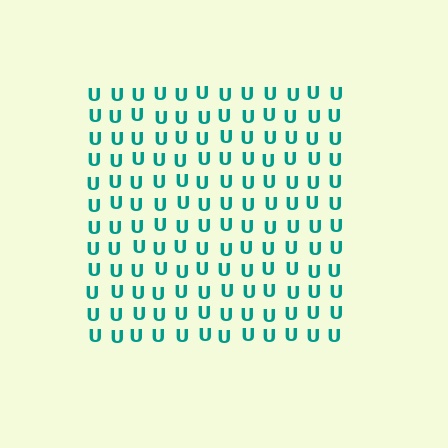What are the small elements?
The small elements are letter U's.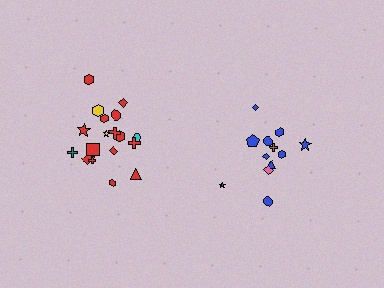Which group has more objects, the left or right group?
The left group.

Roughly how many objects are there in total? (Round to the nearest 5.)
Roughly 30 objects in total.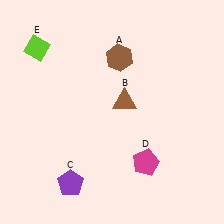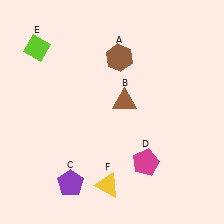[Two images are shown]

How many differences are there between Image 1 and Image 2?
There is 1 difference between the two images.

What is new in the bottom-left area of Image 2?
A yellow triangle (F) was added in the bottom-left area of Image 2.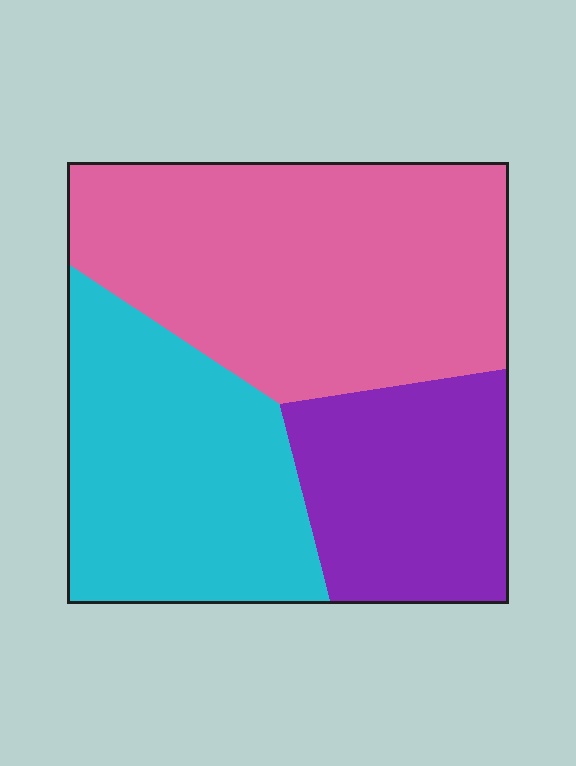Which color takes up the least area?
Purple, at roughly 25%.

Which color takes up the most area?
Pink, at roughly 45%.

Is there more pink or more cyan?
Pink.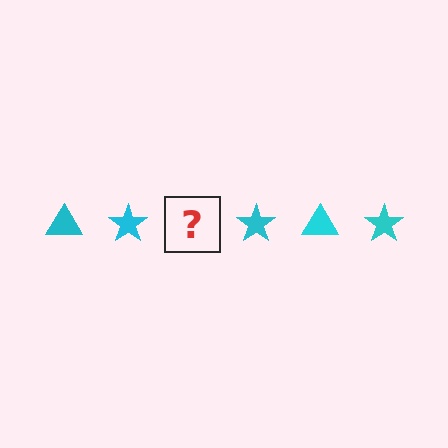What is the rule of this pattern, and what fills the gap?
The rule is that the pattern cycles through triangle, star shapes in cyan. The gap should be filled with a cyan triangle.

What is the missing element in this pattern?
The missing element is a cyan triangle.